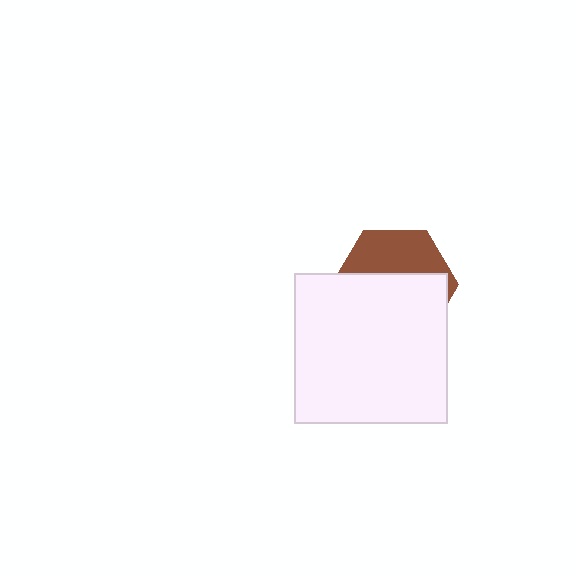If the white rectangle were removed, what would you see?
You would see the complete brown hexagon.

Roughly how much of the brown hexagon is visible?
A small part of it is visible (roughly 39%).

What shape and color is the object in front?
The object in front is a white rectangle.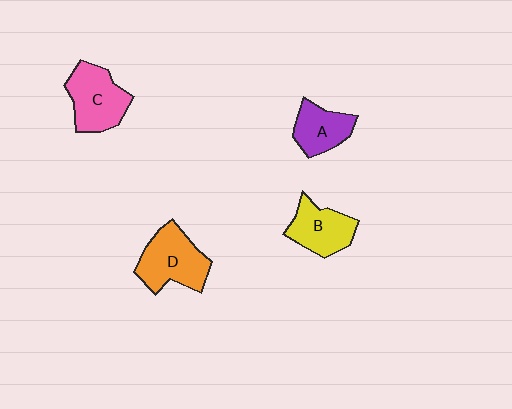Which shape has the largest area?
Shape D (orange).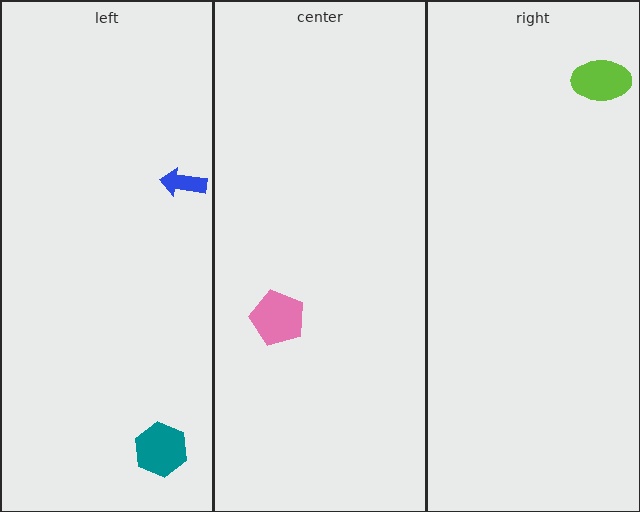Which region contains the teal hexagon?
The left region.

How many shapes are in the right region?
1.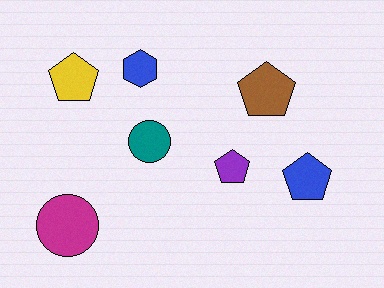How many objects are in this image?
There are 7 objects.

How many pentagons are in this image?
There are 4 pentagons.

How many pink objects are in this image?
There are no pink objects.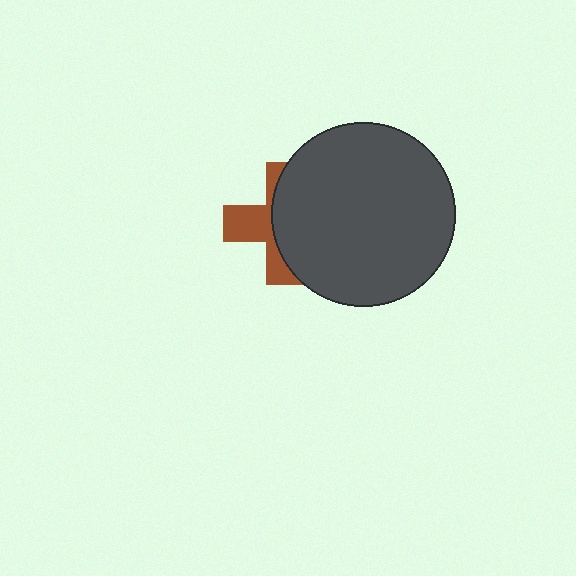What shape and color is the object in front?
The object in front is a dark gray circle.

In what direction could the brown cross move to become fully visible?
The brown cross could move left. That would shift it out from behind the dark gray circle entirely.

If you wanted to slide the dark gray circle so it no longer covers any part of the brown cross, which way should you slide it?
Slide it right — that is the most direct way to separate the two shapes.